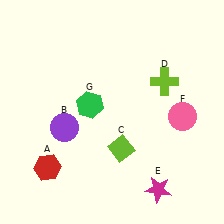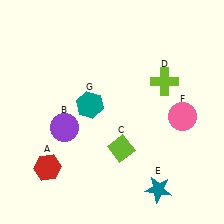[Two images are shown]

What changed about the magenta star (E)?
In Image 1, E is magenta. In Image 2, it changed to teal.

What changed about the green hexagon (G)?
In Image 1, G is green. In Image 2, it changed to teal.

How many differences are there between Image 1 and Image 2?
There are 2 differences between the two images.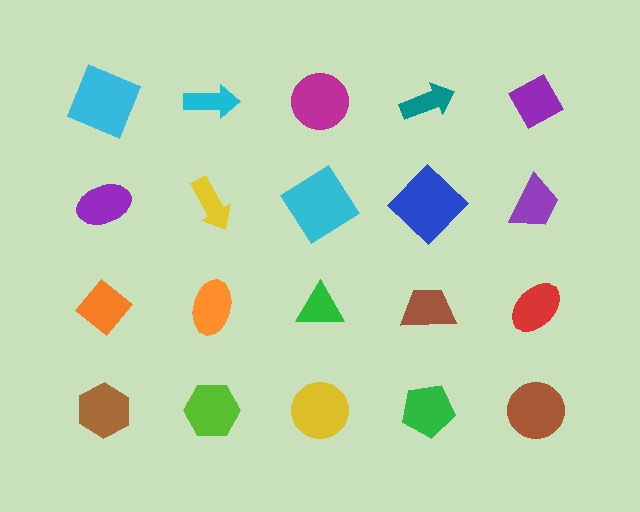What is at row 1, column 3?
A magenta circle.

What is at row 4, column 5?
A brown circle.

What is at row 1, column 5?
A purple diamond.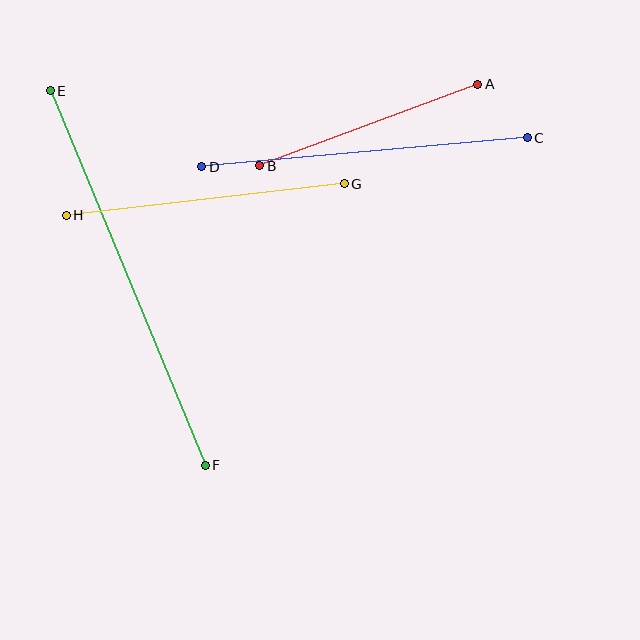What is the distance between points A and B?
The distance is approximately 233 pixels.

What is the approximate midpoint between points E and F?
The midpoint is at approximately (128, 278) pixels.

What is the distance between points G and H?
The distance is approximately 280 pixels.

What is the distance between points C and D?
The distance is approximately 327 pixels.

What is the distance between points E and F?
The distance is approximately 406 pixels.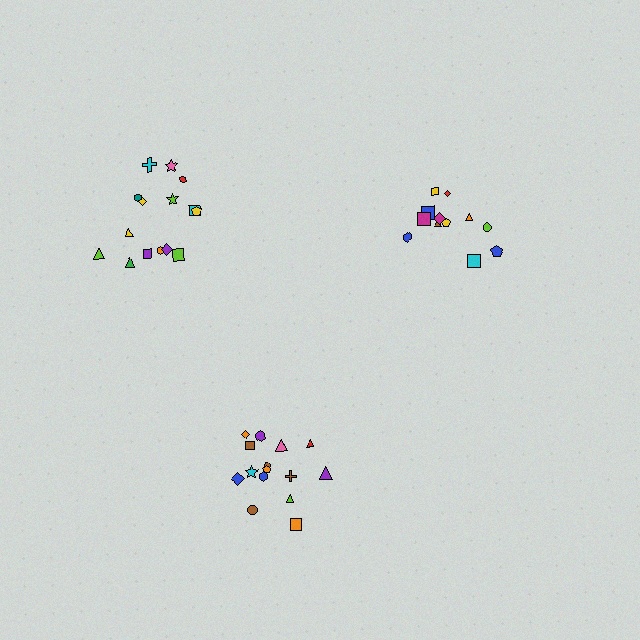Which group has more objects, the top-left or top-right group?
The top-left group.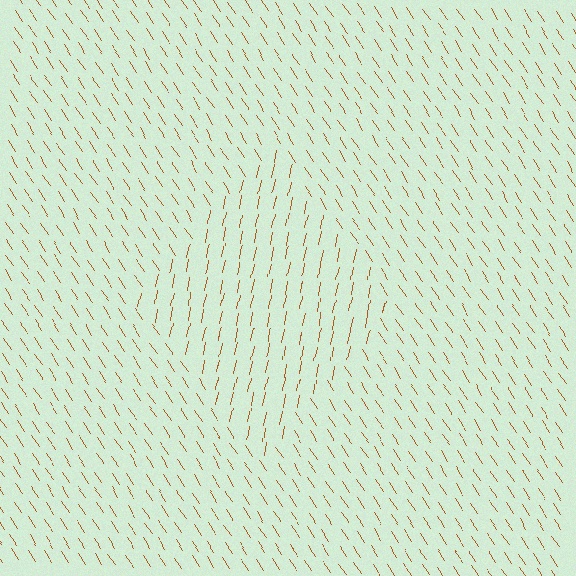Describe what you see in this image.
The image is filled with small brown line segments. A diamond region in the image has lines oriented differently from the surrounding lines, creating a visible texture boundary.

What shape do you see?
I see a diamond.